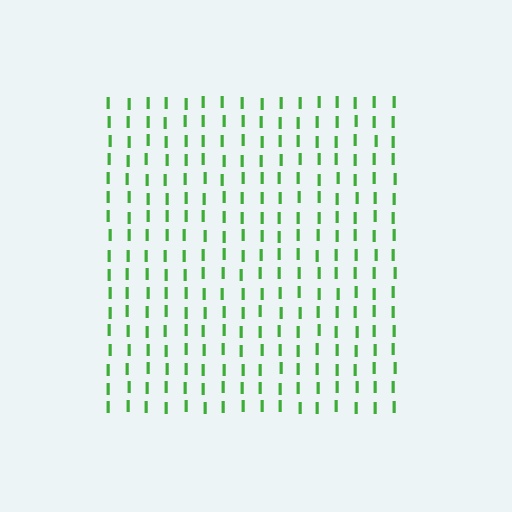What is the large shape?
The large shape is a square.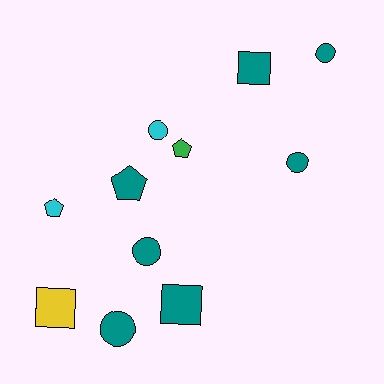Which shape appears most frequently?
Circle, with 5 objects.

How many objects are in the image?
There are 11 objects.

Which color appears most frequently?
Teal, with 7 objects.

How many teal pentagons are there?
There is 1 teal pentagon.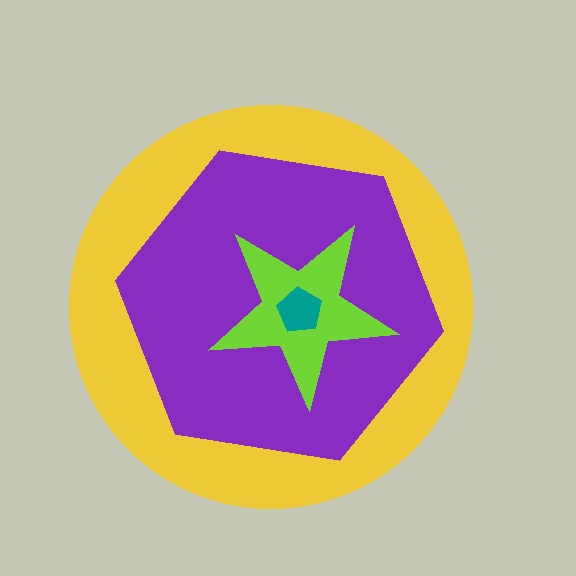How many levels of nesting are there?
4.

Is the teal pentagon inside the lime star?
Yes.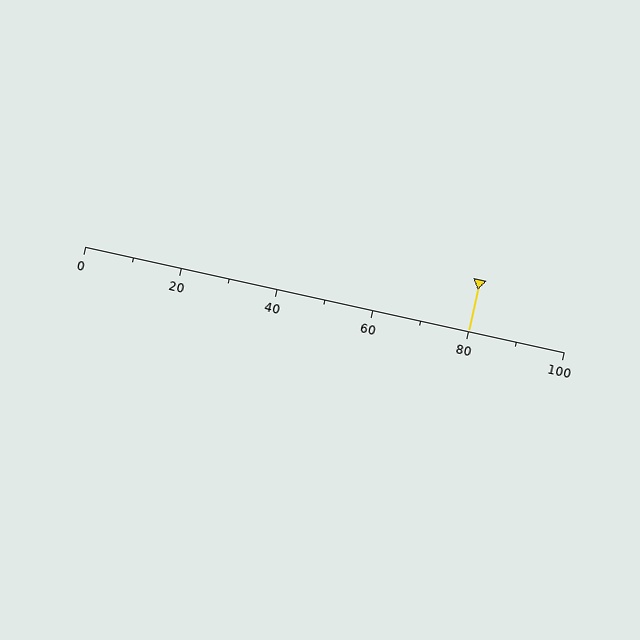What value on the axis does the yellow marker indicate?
The marker indicates approximately 80.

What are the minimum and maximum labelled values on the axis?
The axis runs from 0 to 100.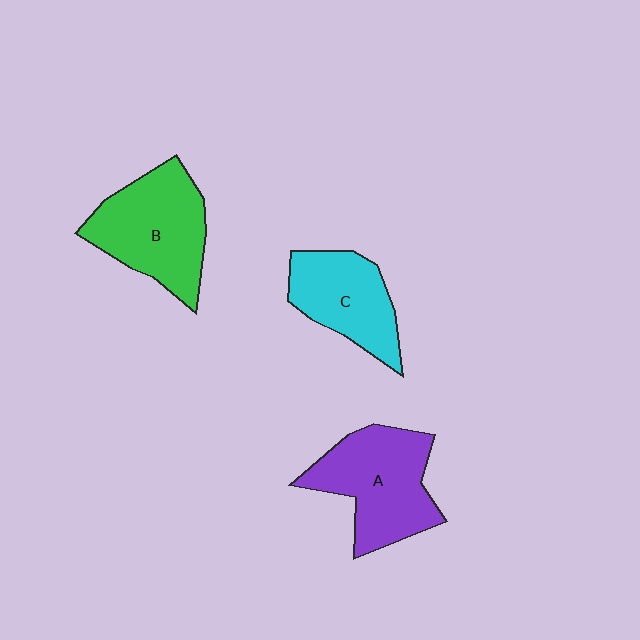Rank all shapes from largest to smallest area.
From largest to smallest: A (purple), B (green), C (cyan).